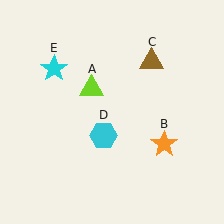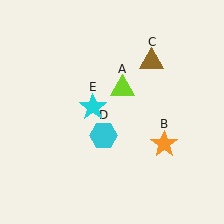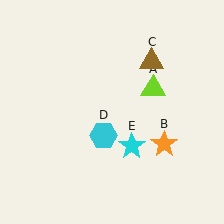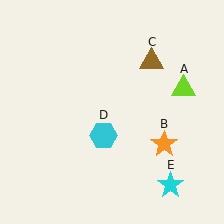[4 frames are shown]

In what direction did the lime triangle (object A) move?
The lime triangle (object A) moved right.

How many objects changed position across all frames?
2 objects changed position: lime triangle (object A), cyan star (object E).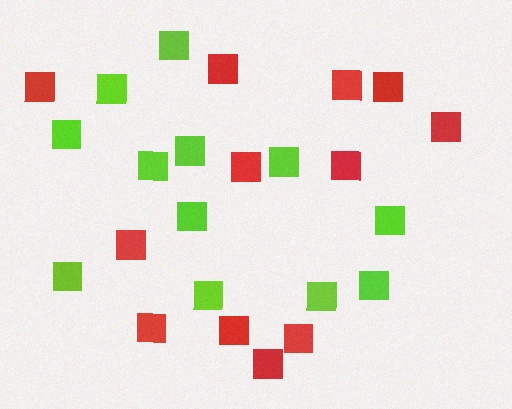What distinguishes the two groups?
There are 2 groups: one group of red squares (12) and one group of lime squares (12).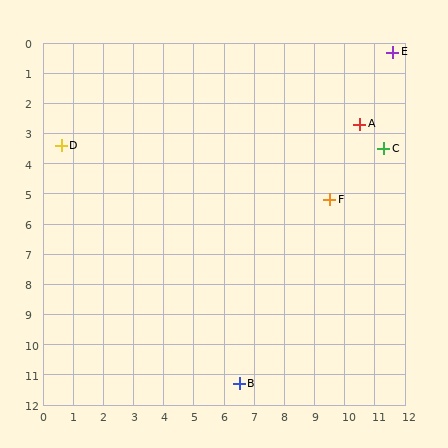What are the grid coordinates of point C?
Point C is at approximately (11.3, 3.5).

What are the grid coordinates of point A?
Point A is at approximately (10.5, 2.7).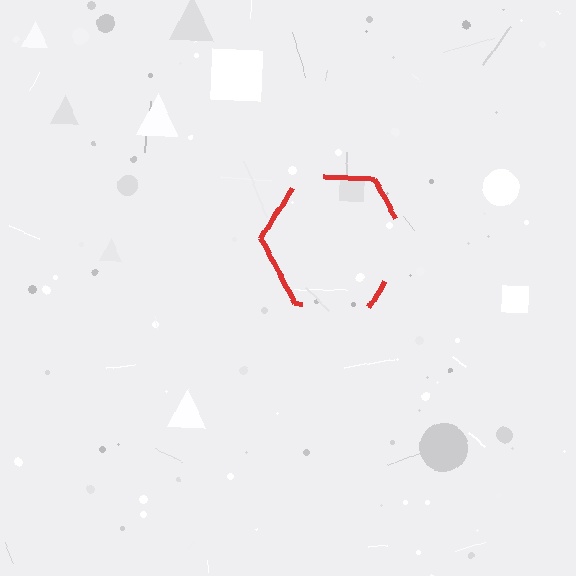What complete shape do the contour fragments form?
The contour fragments form a hexagon.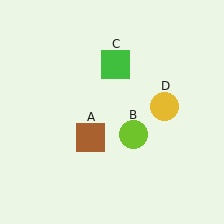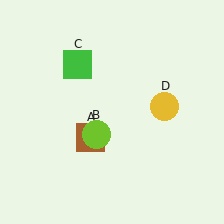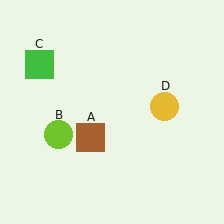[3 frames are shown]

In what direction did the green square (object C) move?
The green square (object C) moved left.